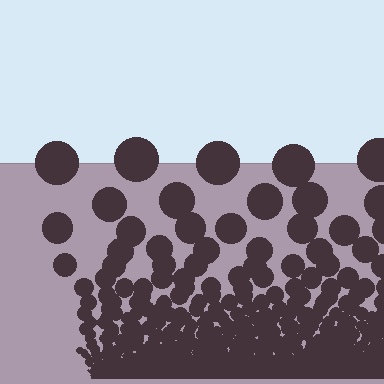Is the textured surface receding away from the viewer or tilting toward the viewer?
The surface appears to tilt toward the viewer. Texture elements get larger and sparser toward the top.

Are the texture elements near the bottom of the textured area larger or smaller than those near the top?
Smaller. The gradient is inverted — elements near the bottom are smaller and denser.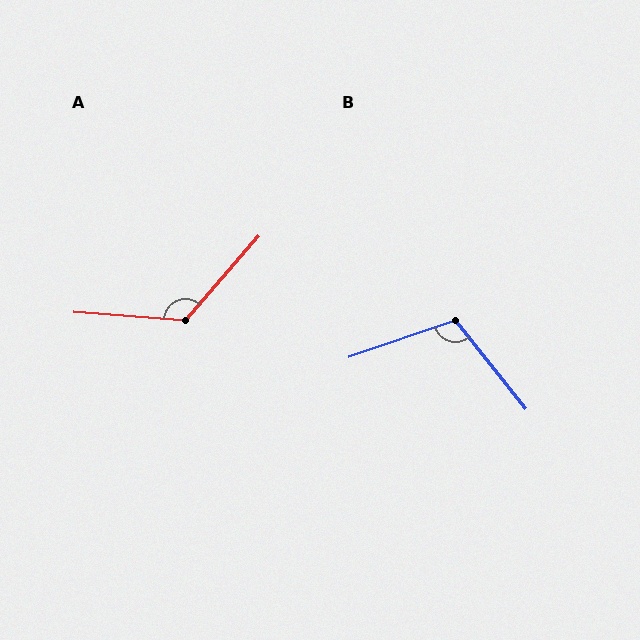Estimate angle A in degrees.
Approximately 127 degrees.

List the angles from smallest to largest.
B (110°), A (127°).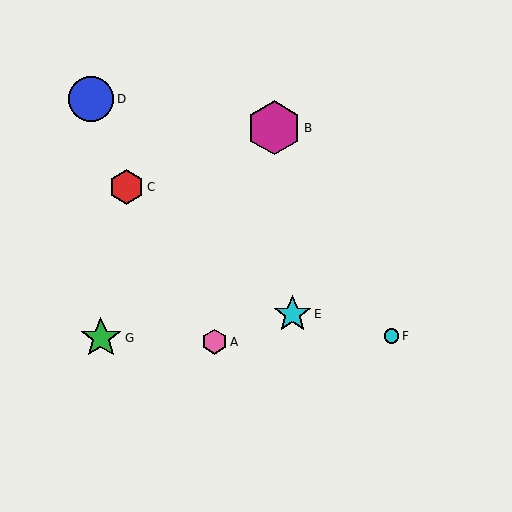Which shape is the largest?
The magenta hexagon (labeled B) is the largest.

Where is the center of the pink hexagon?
The center of the pink hexagon is at (215, 342).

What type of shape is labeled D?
Shape D is a blue circle.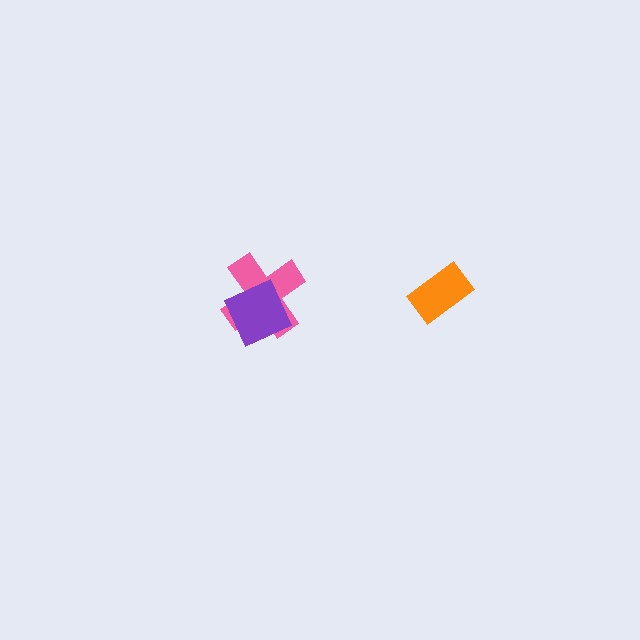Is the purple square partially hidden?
No, no other shape covers it.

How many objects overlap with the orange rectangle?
0 objects overlap with the orange rectangle.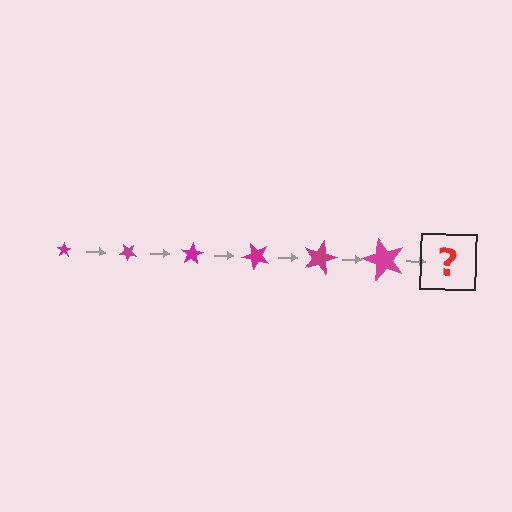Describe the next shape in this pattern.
It should be a star, larger than the previous one and rotated 240 degrees from the start.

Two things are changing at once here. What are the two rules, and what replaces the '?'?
The two rules are that the star grows larger each step and it rotates 40 degrees each step. The '?' should be a star, larger than the previous one and rotated 240 degrees from the start.